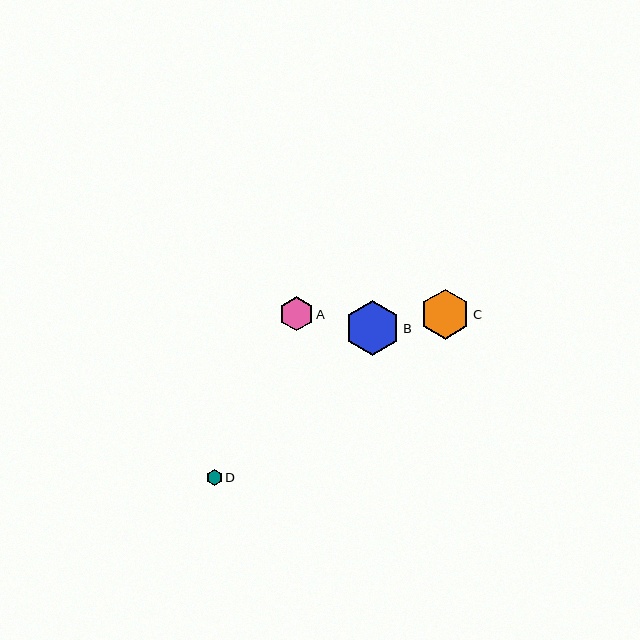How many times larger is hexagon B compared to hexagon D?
Hexagon B is approximately 3.5 times the size of hexagon D.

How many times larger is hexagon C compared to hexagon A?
Hexagon C is approximately 1.5 times the size of hexagon A.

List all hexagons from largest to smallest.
From largest to smallest: B, C, A, D.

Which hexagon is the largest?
Hexagon B is the largest with a size of approximately 55 pixels.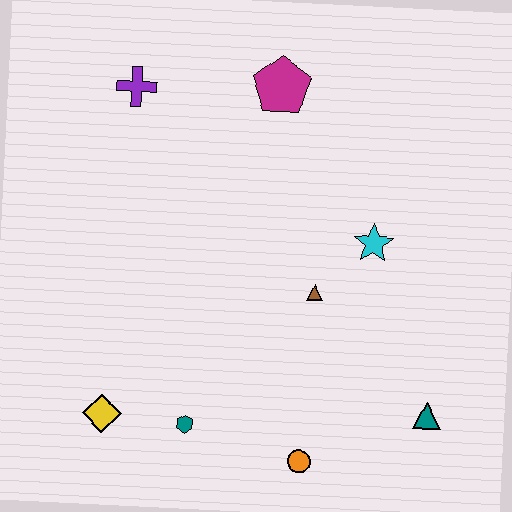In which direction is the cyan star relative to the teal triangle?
The cyan star is above the teal triangle.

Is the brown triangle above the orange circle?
Yes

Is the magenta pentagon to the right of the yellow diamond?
Yes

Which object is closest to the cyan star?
The brown triangle is closest to the cyan star.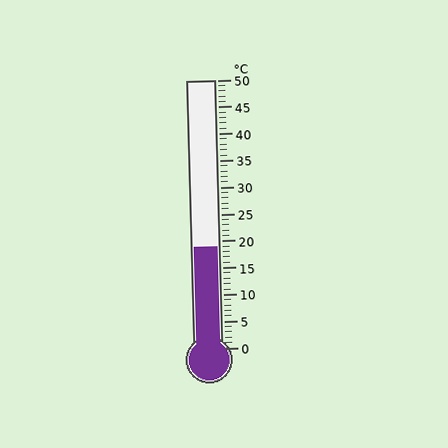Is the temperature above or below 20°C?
The temperature is below 20°C.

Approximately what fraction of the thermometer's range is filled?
The thermometer is filled to approximately 40% of its range.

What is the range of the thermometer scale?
The thermometer scale ranges from 0°C to 50°C.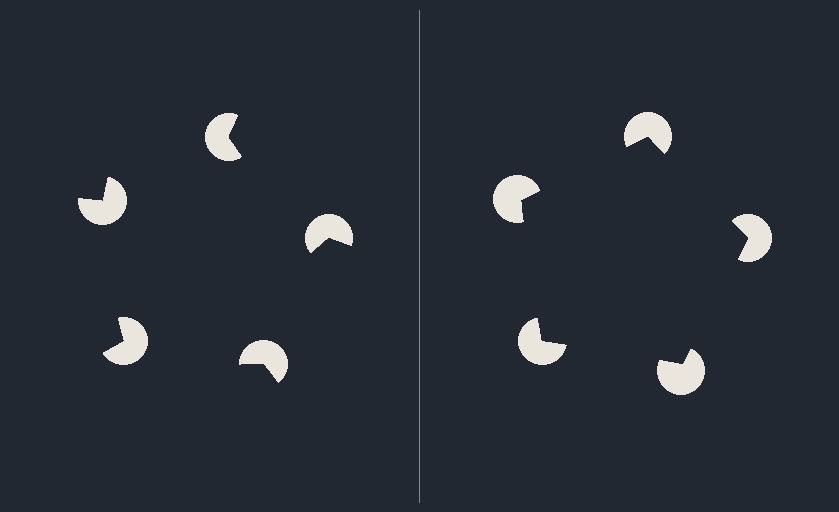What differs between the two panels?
The pac-man discs are positioned identically on both sides; only the wedge orientations differ. On the right they align to a pentagon; on the left they are misaligned.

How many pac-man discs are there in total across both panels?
10 — 5 on each side.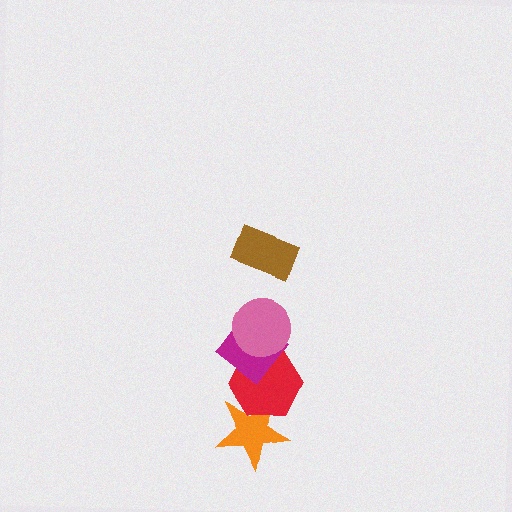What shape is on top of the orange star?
The red hexagon is on top of the orange star.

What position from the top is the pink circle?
The pink circle is 2nd from the top.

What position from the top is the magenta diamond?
The magenta diamond is 3rd from the top.